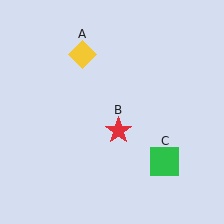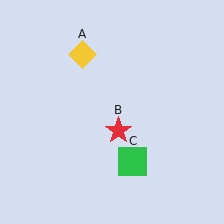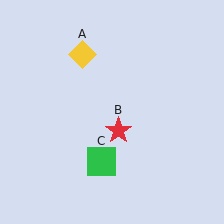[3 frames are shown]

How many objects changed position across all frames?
1 object changed position: green square (object C).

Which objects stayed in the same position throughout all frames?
Yellow diamond (object A) and red star (object B) remained stationary.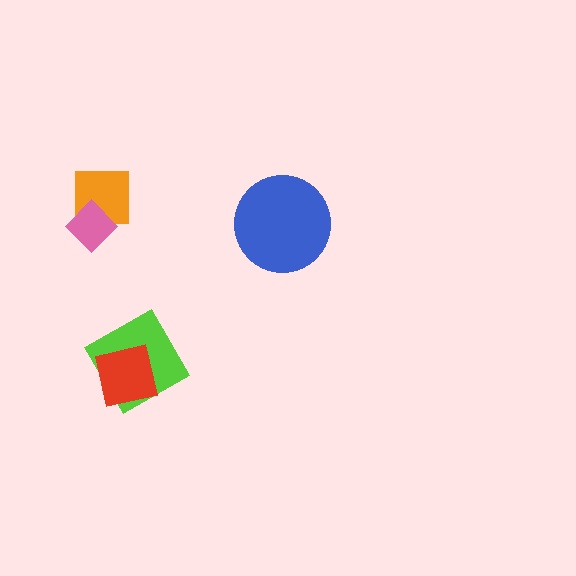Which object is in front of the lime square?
The red square is in front of the lime square.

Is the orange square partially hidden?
Yes, it is partially covered by another shape.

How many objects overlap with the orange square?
1 object overlaps with the orange square.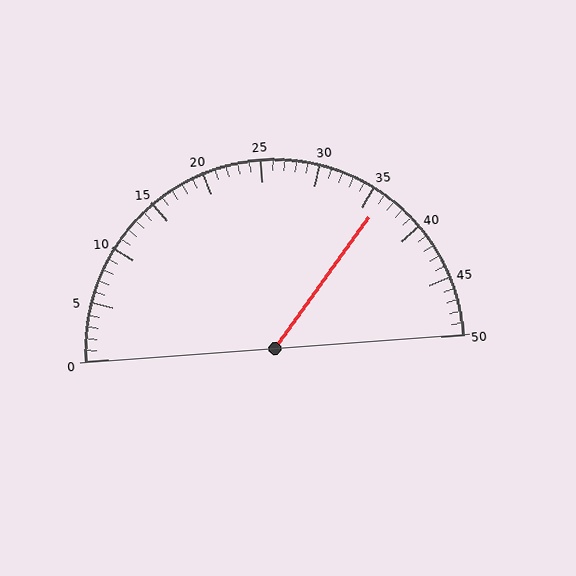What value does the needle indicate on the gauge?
The needle indicates approximately 36.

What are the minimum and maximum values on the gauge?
The gauge ranges from 0 to 50.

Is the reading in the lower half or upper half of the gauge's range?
The reading is in the upper half of the range (0 to 50).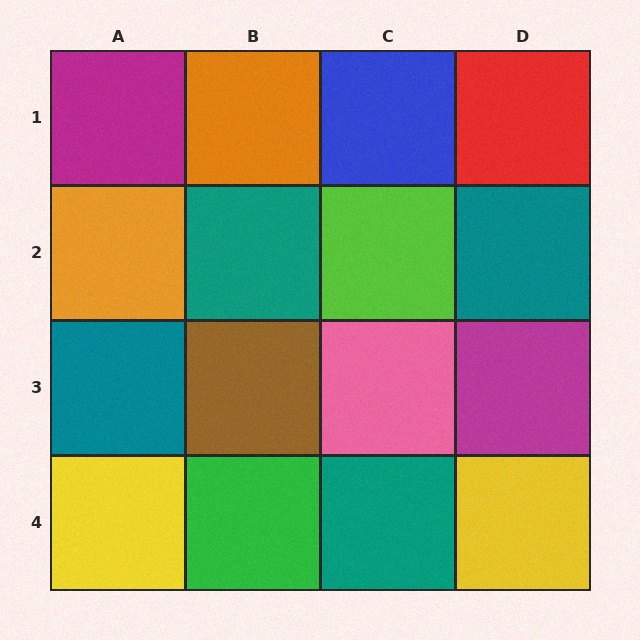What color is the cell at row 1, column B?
Orange.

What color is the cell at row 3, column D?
Magenta.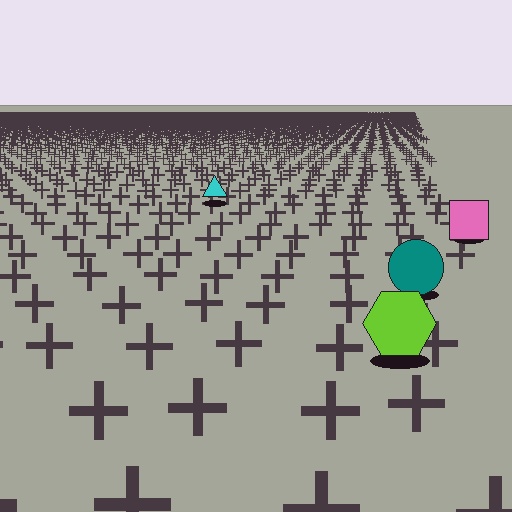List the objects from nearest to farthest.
From nearest to farthest: the lime hexagon, the teal circle, the pink square, the cyan triangle.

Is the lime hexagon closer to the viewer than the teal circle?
Yes. The lime hexagon is closer — you can tell from the texture gradient: the ground texture is coarser near it.